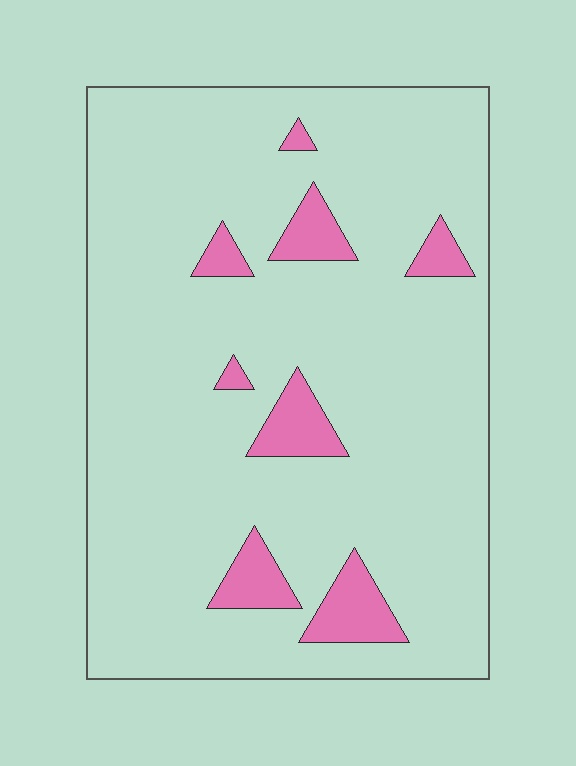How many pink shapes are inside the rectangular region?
8.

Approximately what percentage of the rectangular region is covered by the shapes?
Approximately 10%.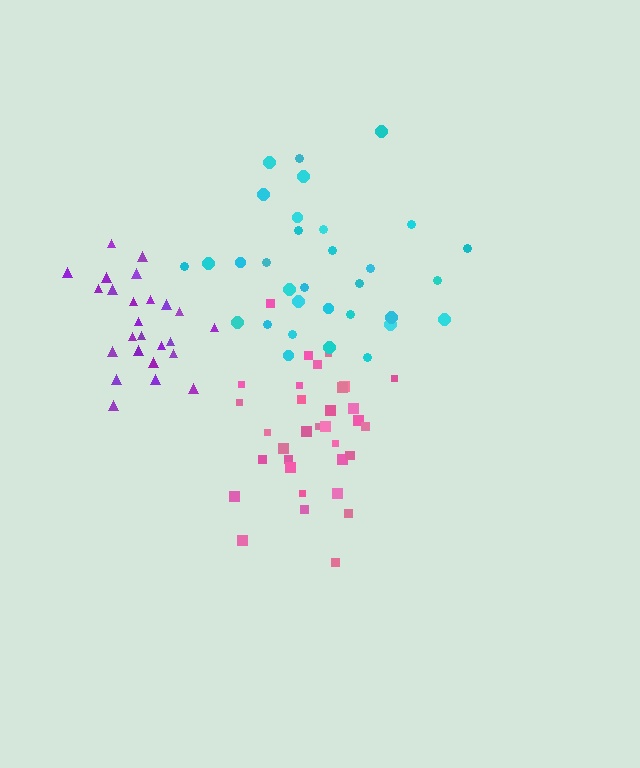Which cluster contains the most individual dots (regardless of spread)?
Pink (35).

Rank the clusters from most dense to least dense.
purple, pink, cyan.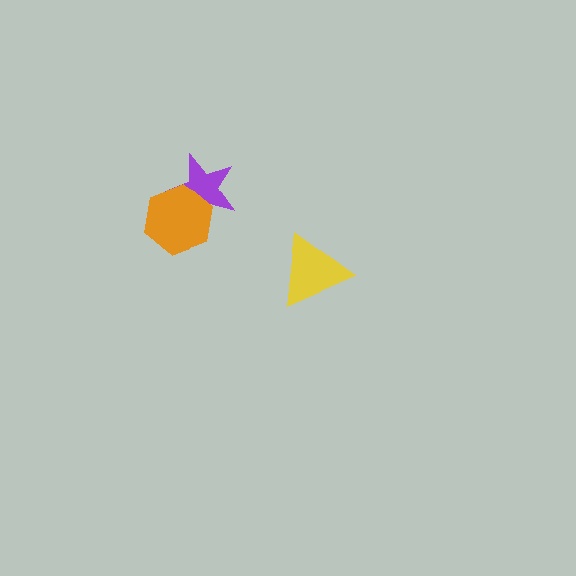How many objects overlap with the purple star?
1 object overlaps with the purple star.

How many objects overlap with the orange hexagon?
1 object overlaps with the orange hexagon.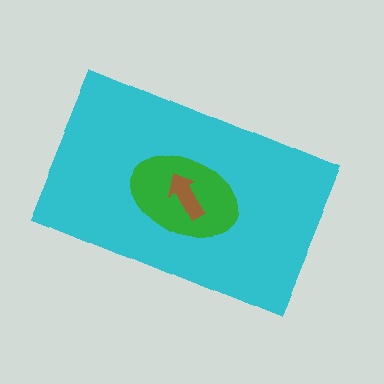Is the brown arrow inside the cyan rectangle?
Yes.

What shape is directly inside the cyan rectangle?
The green ellipse.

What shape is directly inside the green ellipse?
The brown arrow.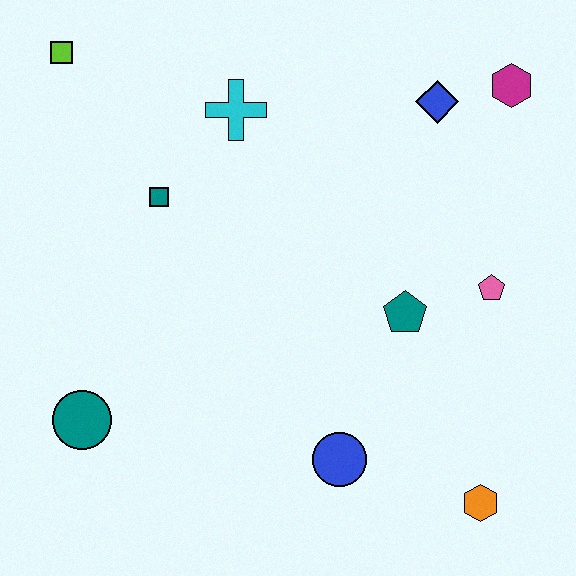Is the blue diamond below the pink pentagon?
No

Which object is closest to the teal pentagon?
The pink pentagon is closest to the teal pentagon.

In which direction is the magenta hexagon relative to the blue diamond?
The magenta hexagon is to the right of the blue diamond.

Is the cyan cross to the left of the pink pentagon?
Yes